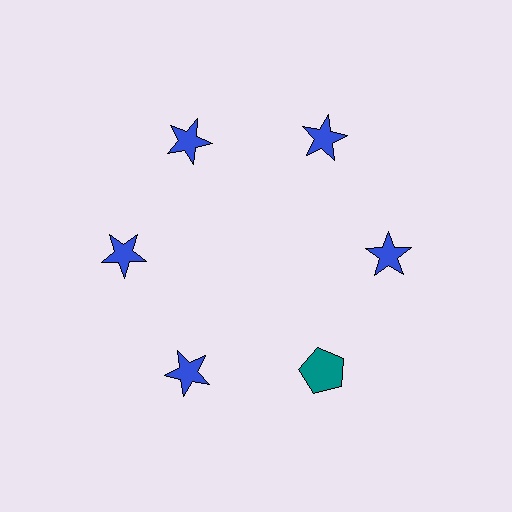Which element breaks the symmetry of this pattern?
The teal pentagon at roughly the 5 o'clock position breaks the symmetry. All other shapes are blue stars.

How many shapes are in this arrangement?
There are 6 shapes arranged in a ring pattern.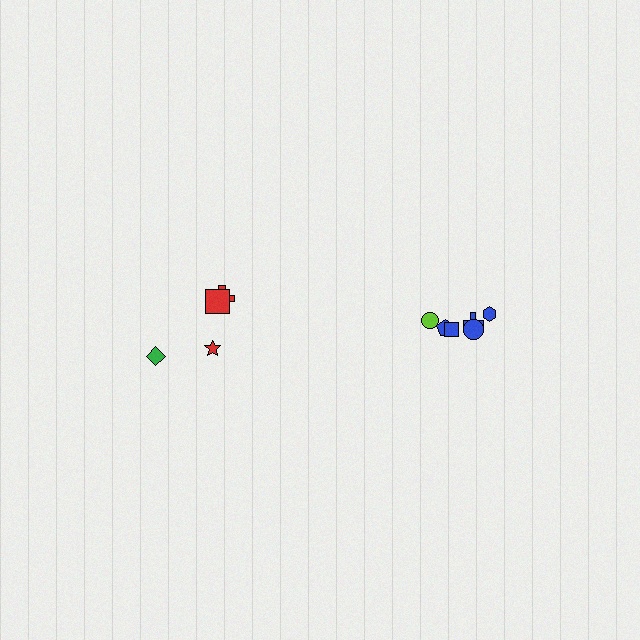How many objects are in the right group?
There are 6 objects.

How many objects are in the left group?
There are 4 objects.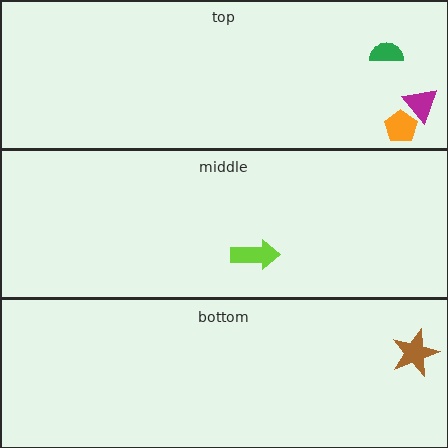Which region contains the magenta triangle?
The top region.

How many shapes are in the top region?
3.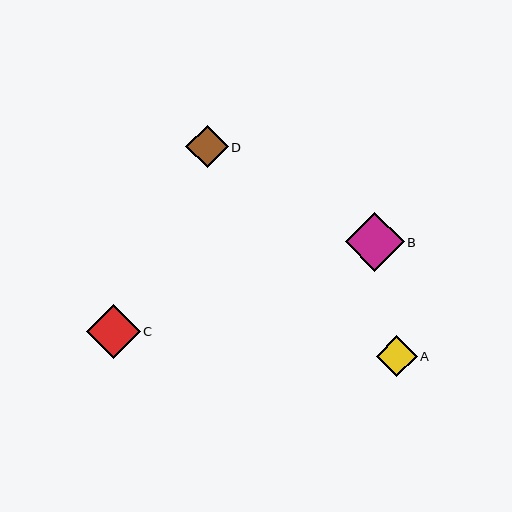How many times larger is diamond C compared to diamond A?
Diamond C is approximately 1.3 times the size of diamond A.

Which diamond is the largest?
Diamond B is the largest with a size of approximately 59 pixels.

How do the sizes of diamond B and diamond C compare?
Diamond B and diamond C are approximately the same size.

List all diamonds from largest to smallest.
From largest to smallest: B, C, D, A.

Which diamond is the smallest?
Diamond A is the smallest with a size of approximately 41 pixels.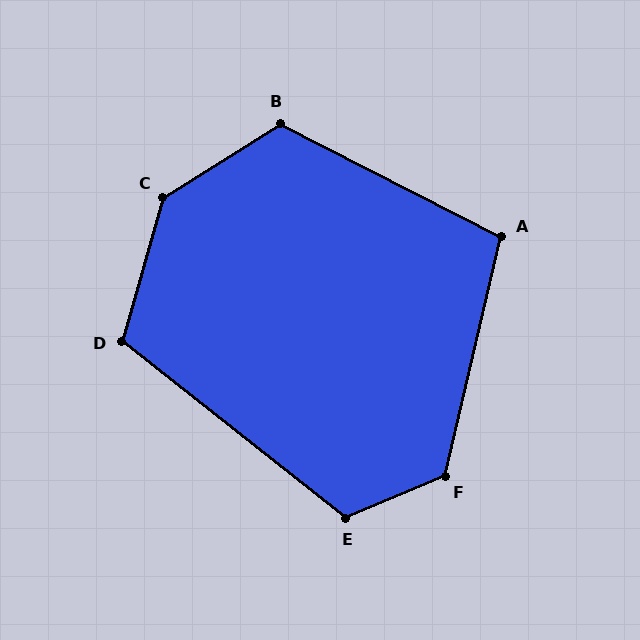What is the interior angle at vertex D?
Approximately 112 degrees (obtuse).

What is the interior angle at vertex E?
Approximately 119 degrees (obtuse).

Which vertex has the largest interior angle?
C, at approximately 138 degrees.